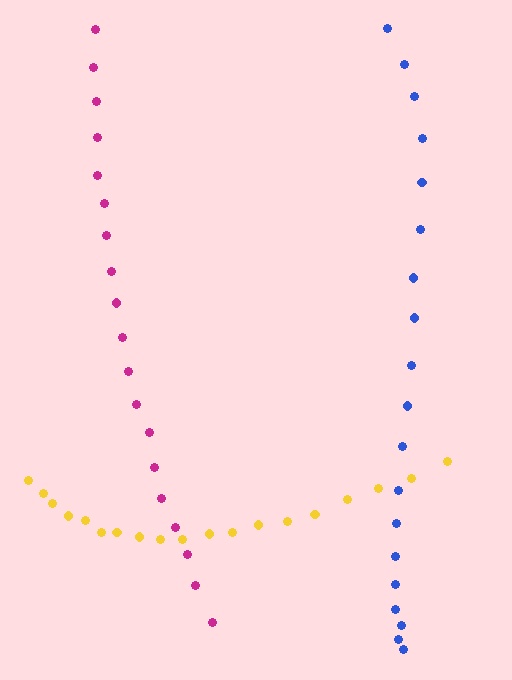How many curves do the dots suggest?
There are 3 distinct paths.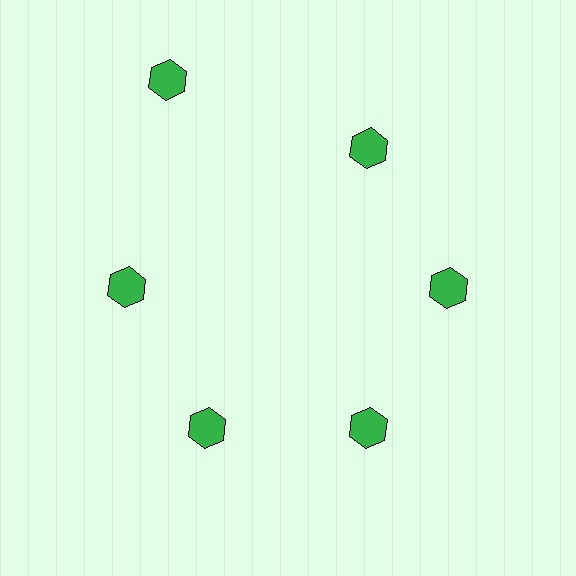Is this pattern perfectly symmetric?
No. The 6 green hexagons are arranged in a ring, but one element near the 11 o'clock position is pushed outward from the center, breaking the 6-fold rotational symmetry.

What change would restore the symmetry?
The symmetry would be restored by moving it inward, back onto the ring so that all 6 hexagons sit at equal angles and equal distance from the center.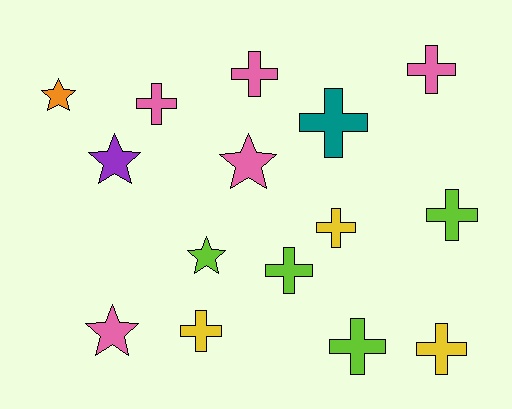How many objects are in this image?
There are 15 objects.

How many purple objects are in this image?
There is 1 purple object.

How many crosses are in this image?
There are 10 crosses.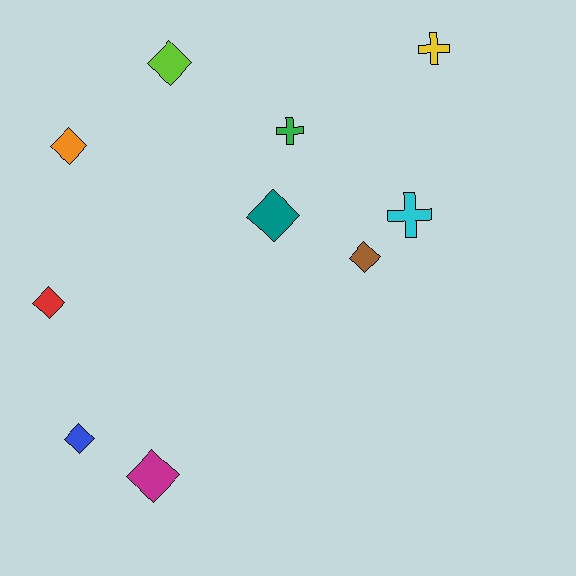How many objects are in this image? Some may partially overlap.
There are 10 objects.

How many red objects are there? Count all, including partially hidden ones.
There is 1 red object.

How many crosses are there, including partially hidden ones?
There are 3 crosses.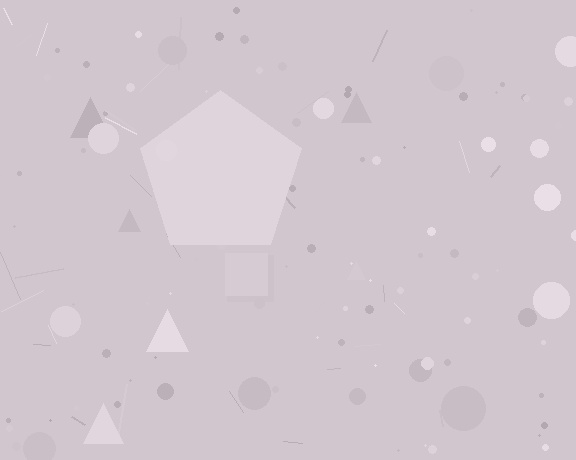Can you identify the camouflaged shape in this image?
The camouflaged shape is a pentagon.